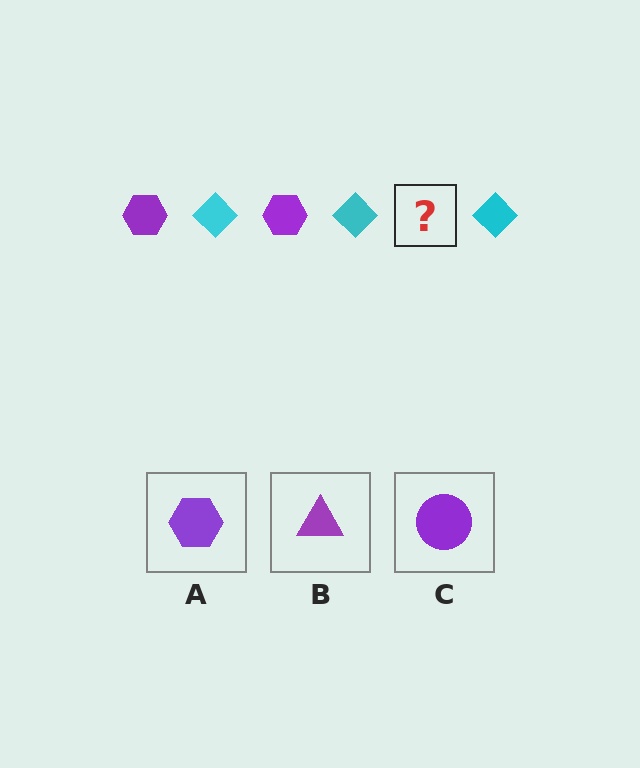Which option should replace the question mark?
Option A.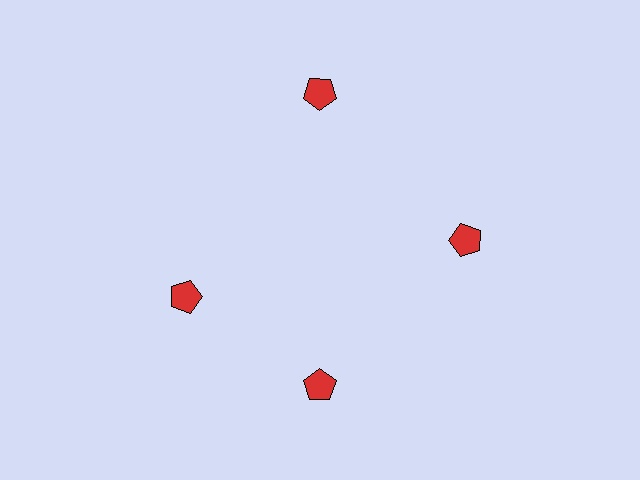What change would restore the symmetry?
The symmetry would be restored by rotating it back into even spacing with its neighbors so that all 4 pentagons sit at equal angles and equal distance from the center.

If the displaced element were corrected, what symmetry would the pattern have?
It would have 4-fold rotational symmetry — the pattern would map onto itself every 90 degrees.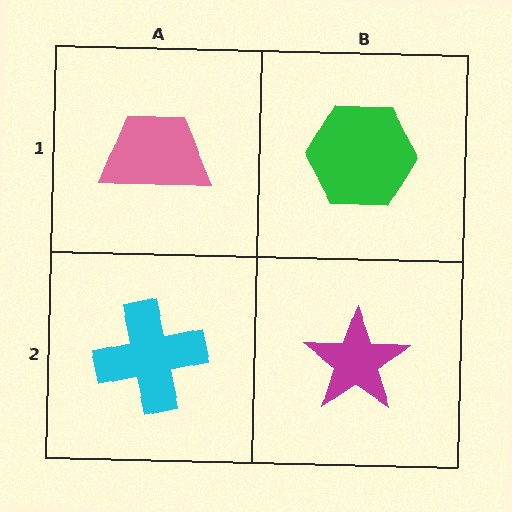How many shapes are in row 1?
2 shapes.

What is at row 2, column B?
A magenta star.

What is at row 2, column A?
A cyan cross.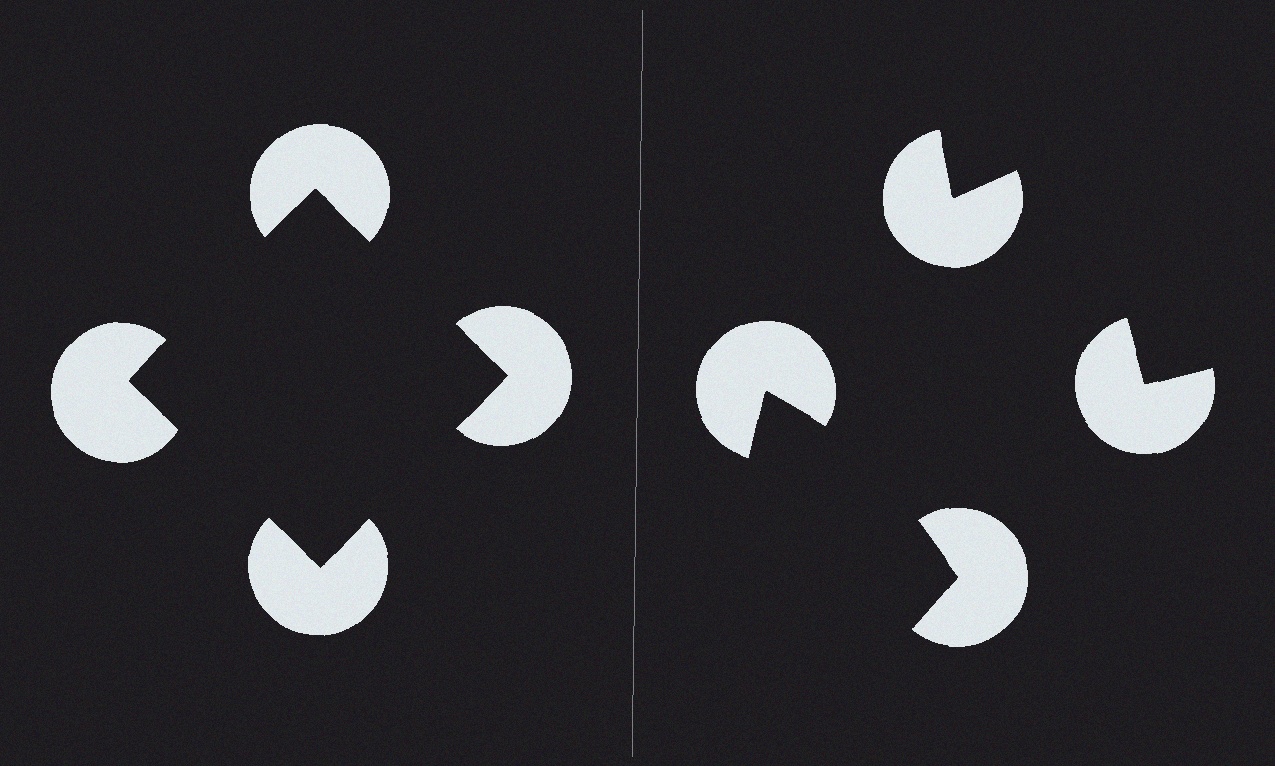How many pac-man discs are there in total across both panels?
8 — 4 on each side.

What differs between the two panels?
The pac-man discs are positioned identically on both sides; only the wedge orientations differ. On the left they align to a square; on the right they are misaligned.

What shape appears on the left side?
An illusory square.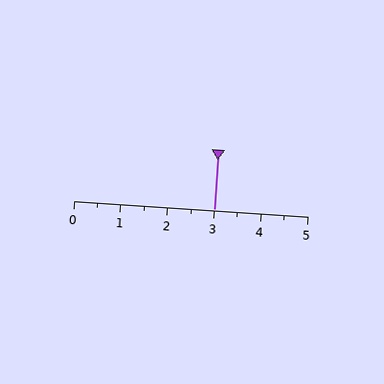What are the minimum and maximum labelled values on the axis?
The axis runs from 0 to 5.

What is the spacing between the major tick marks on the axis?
The major ticks are spaced 1 apart.